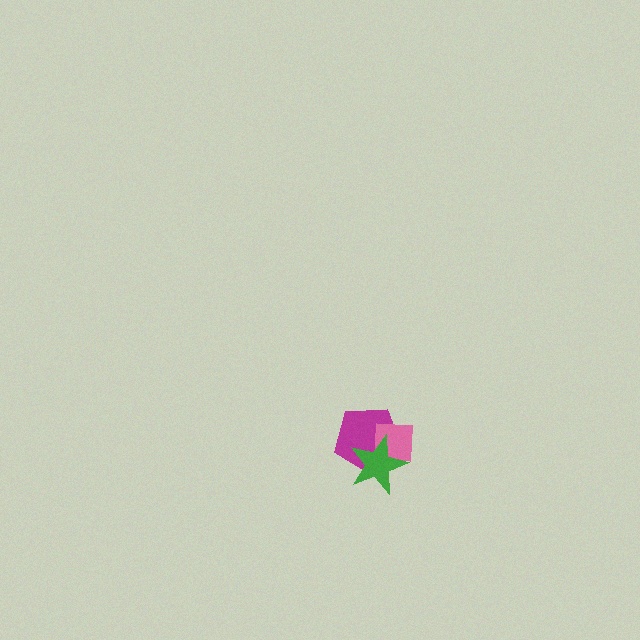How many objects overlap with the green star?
2 objects overlap with the green star.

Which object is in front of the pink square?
The green star is in front of the pink square.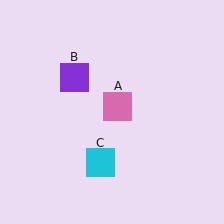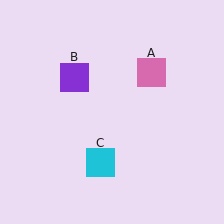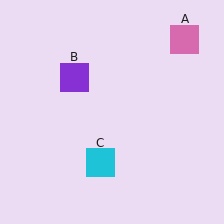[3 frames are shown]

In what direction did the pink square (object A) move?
The pink square (object A) moved up and to the right.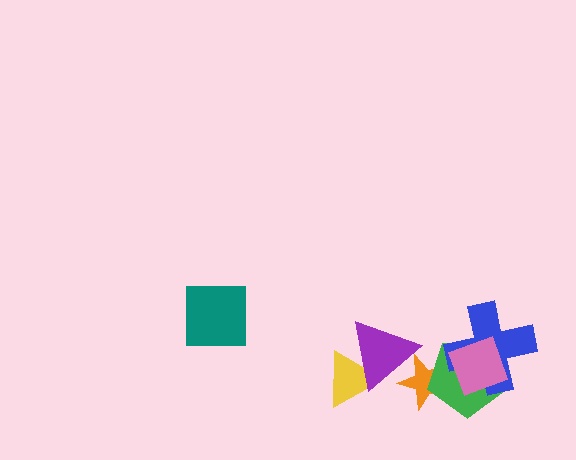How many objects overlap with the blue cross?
2 objects overlap with the blue cross.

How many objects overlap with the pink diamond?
3 objects overlap with the pink diamond.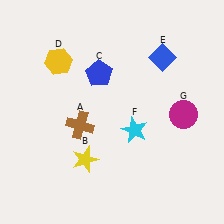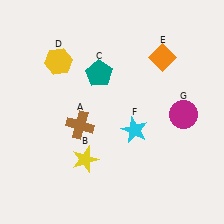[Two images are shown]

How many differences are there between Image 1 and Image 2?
There are 2 differences between the two images.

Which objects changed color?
C changed from blue to teal. E changed from blue to orange.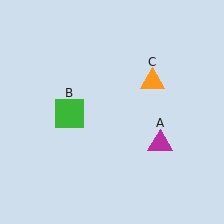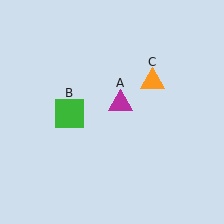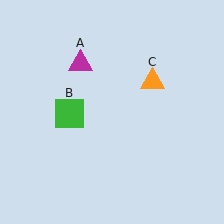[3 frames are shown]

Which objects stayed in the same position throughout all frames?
Green square (object B) and orange triangle (object C) remained stationary.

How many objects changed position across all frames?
1 object changed position: magenta triangle (object A).